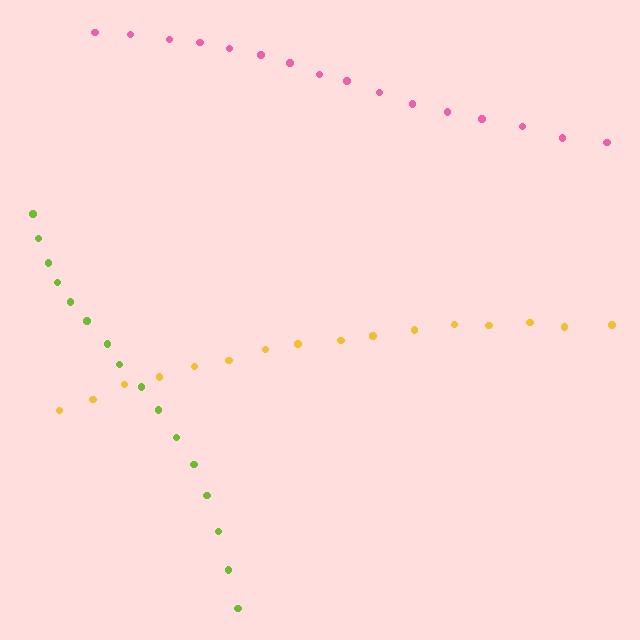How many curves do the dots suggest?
There are 3 distinct paths.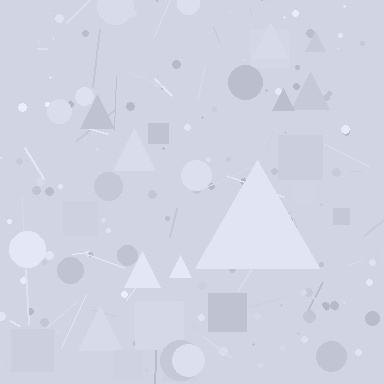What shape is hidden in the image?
A triangle is hidden in the image.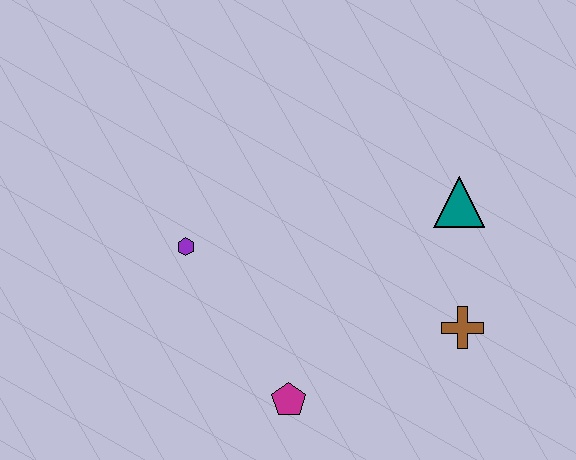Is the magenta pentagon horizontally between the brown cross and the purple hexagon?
Yes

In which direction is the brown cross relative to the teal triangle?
The brown cross is below the teal triangle.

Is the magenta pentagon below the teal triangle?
Yes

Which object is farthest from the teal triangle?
The purple hexagon is farthest from the teal triangle.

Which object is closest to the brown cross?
The teal triangle is closest to the brown cross.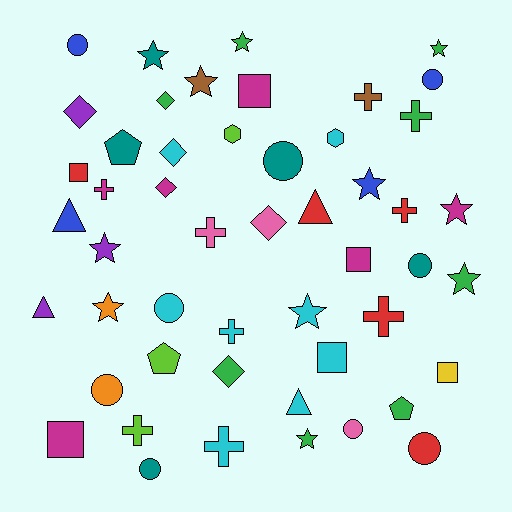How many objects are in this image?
There are 50 objects.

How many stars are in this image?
There are 11 stars.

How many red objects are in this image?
There are 5 red objects.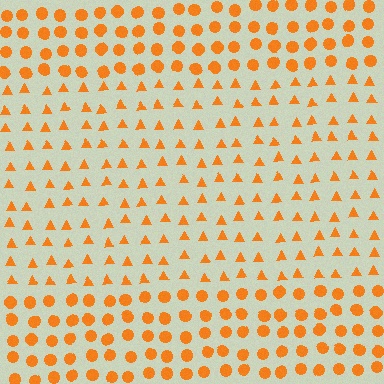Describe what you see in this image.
The image is filled with small orange elements arranged in a uniform grid. A rectangle-shaped region contains triangles, while the surrounding area contains circles. The boundary is defined purely by the change in element shape.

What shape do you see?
I see a rectangle.